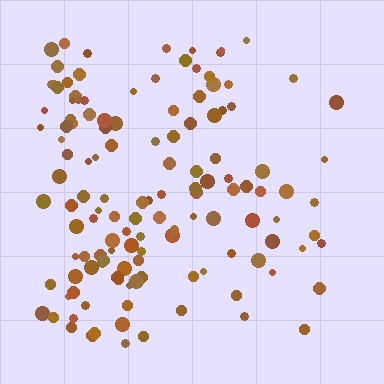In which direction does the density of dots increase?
From right to left, with the left side densest.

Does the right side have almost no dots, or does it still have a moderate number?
Still a moderate number, just noticeably fewer than the left.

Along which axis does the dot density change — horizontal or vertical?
Horizontal.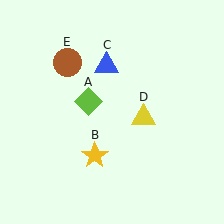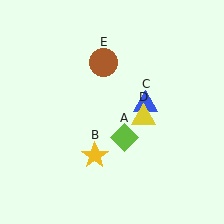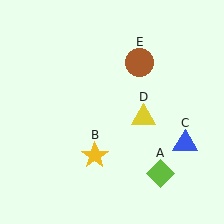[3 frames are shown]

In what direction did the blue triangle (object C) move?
The blue triangle (object C) moved down and to the right.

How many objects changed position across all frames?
3 objects changed position: lime diamond (object A), blue triangle (object C), brown circle (object E).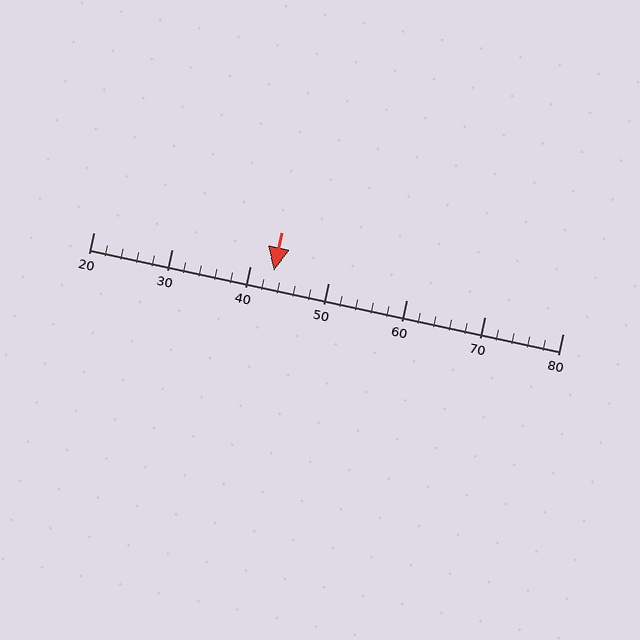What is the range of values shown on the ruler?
The ruler shows values from 20 to 80.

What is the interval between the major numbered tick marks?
The major tick marks are spaced 10 units apart.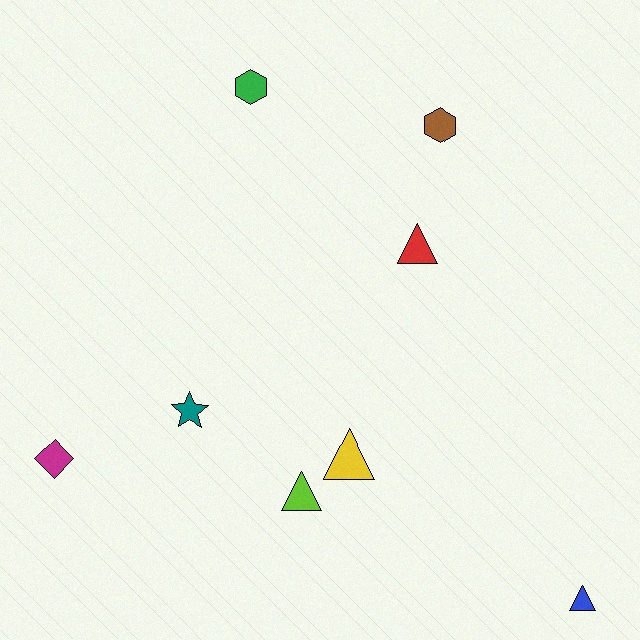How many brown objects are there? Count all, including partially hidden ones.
There is 1 brown object.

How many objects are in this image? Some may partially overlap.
There are 8 objects.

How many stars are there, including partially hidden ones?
There is 1 star.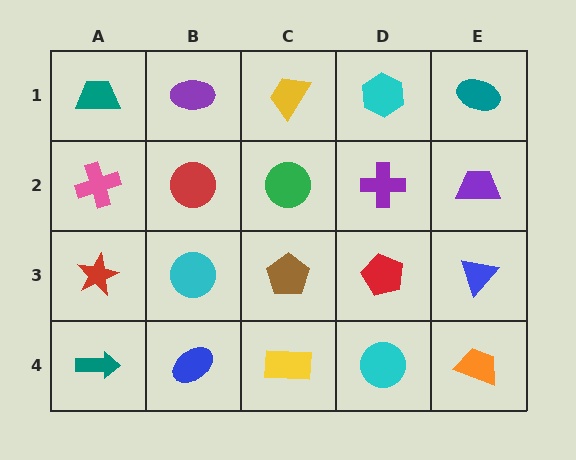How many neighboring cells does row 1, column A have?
2.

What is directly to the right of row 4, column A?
A blue ellipse.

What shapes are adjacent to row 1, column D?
A purple cross (row 2, column D), a yellow trapezoid (row 1, column C), a teal ellipse (row 1, column E).